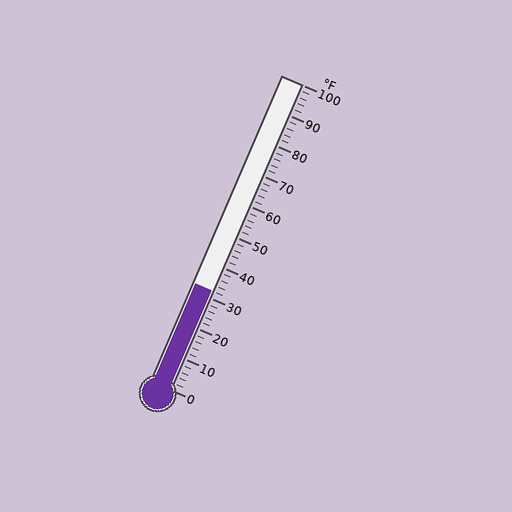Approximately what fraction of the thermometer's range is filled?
The thermometer is filled to approximately 30% of its range.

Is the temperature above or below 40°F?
The temperature is below 40°F.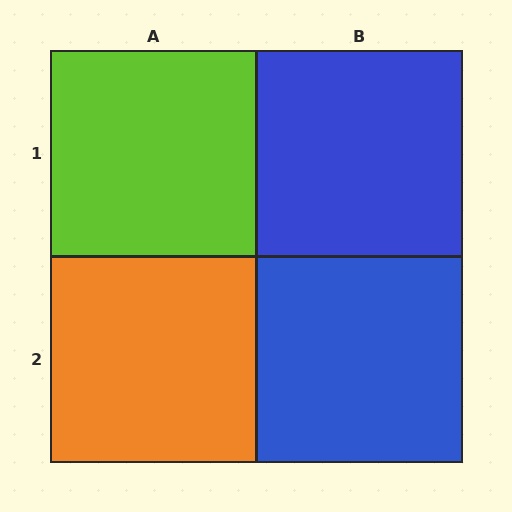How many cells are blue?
2 cells are blue.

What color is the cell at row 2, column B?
Blue.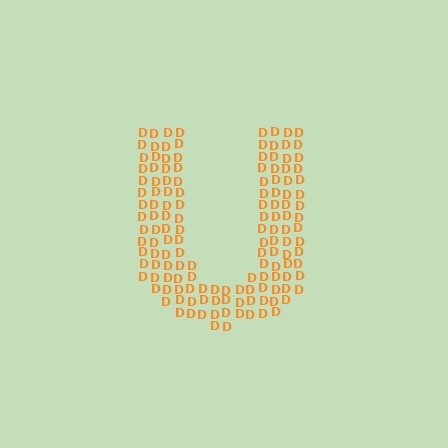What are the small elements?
The small elements are letter D's.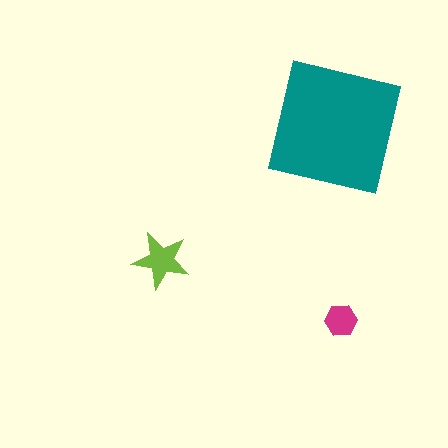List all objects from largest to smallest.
The teal square, the lime star, the magenta hexagon.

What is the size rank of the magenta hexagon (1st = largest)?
3rd.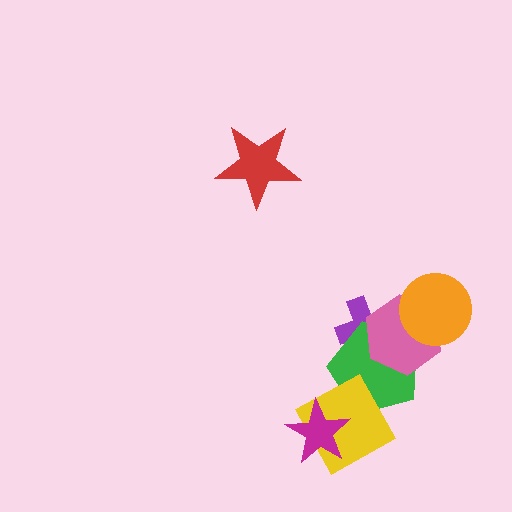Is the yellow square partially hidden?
Yes, it is partially covered by another shape.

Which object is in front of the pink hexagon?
The orange circle is in front of the pink hexagon.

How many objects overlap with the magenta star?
1 object overlaps with the magenta star.